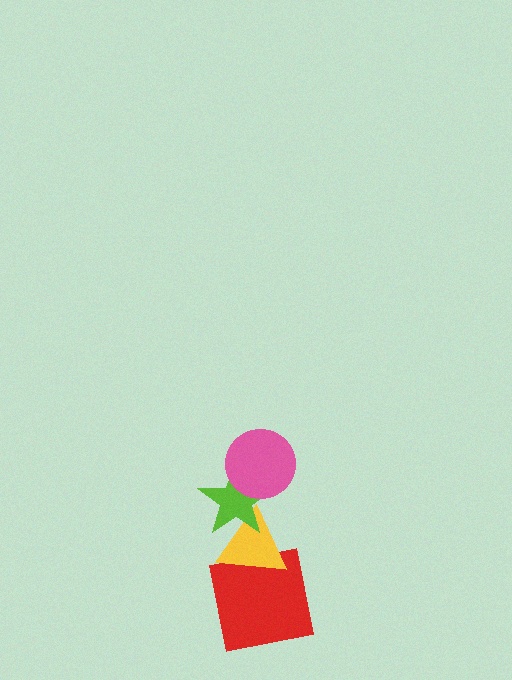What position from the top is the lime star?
The lime star is 2nd from the top.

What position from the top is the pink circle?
The pink circle is 1st from the top.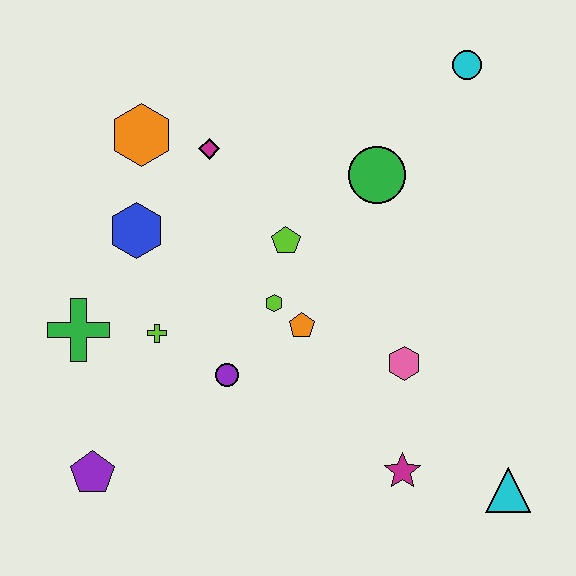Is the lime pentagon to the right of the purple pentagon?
Yes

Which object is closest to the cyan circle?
The green circle is closest to the cyan circle.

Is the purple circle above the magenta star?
Yes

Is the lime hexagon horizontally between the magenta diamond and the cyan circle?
Yes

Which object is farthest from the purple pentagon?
The cyan circle is farthest from the purple pentagon.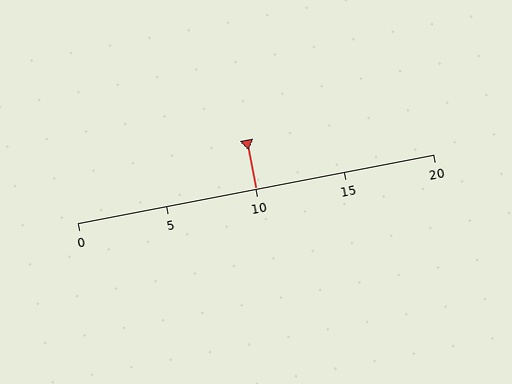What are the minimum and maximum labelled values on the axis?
The axis runs from 0 to 20.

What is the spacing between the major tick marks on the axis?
The major ticks are spaced 5 apart.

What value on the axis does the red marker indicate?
The marker indicates approximately 10.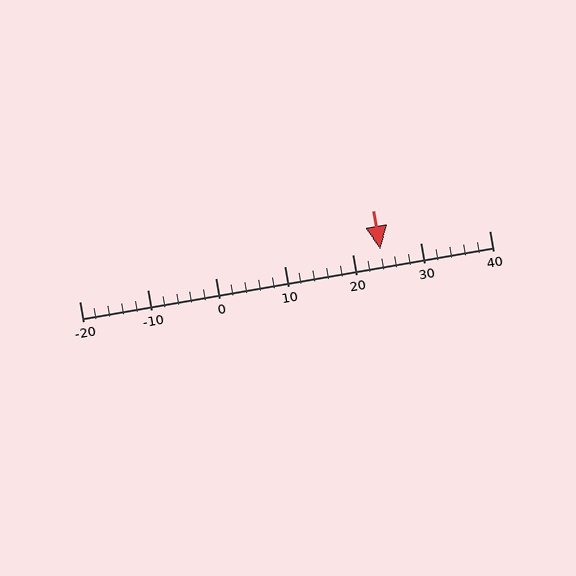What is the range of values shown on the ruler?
The ruler shows values from -20 to 40.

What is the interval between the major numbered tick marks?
The major tick marks are spaced 10 units apart.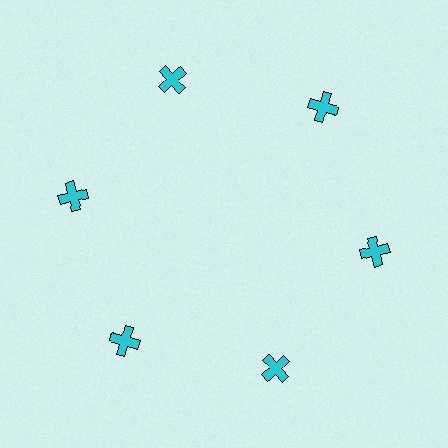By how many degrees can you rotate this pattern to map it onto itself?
The pattern maps onto itself every 60 degrees of rotation.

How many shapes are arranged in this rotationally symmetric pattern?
There are 6 shapes, arranged in 6 groups of 1.